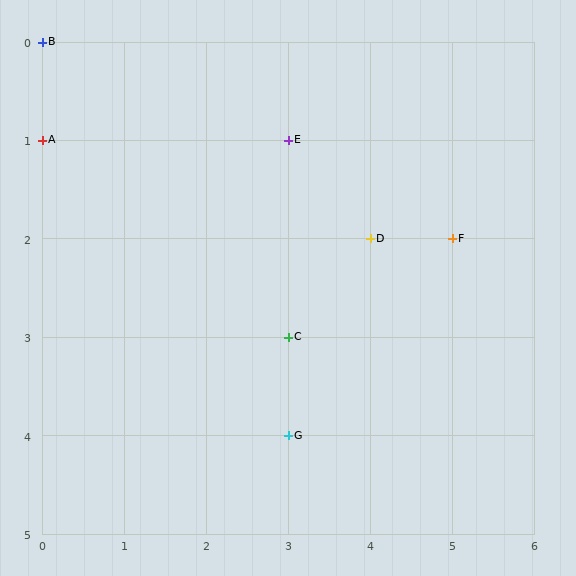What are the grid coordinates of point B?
Point B is at grid coordinates (0, 0).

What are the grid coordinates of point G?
Point G is at grid coordinates (3, 4).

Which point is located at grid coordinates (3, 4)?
Point G is at (3, 4).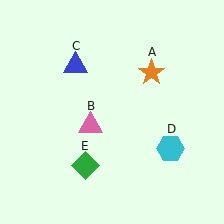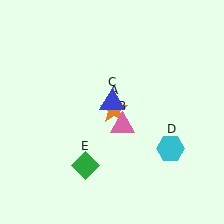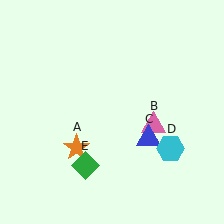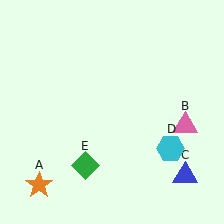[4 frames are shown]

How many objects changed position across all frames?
3 objects changed position: orange star (object A), pink triangle (object B), blue triangle (object C).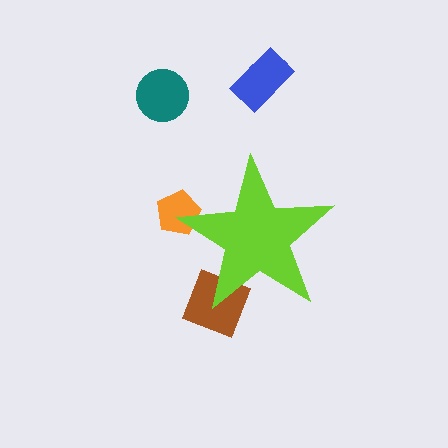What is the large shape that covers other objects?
A lime star.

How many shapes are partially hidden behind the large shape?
2 shapes are partially hidden.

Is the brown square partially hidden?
Yes, the brown square is partially hidden behind the lime star.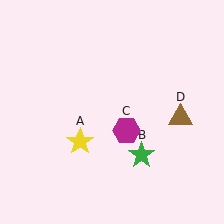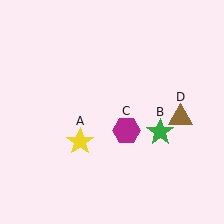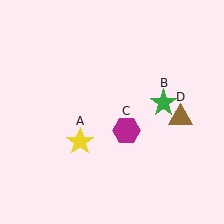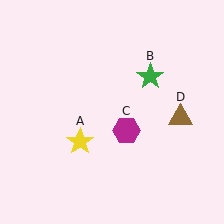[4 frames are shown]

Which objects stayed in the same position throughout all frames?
Yellow star (object A) and magenta hexagon (object C) and brown triangle (object D) remained stationary.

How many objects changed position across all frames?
1 object changed position: green star (object B).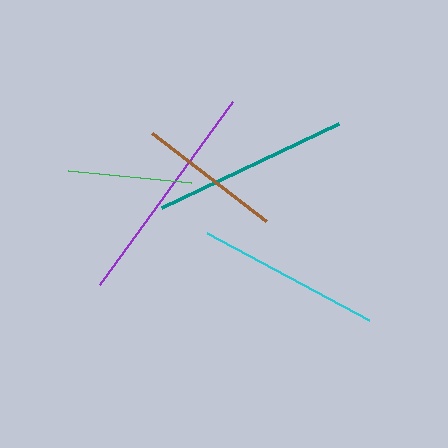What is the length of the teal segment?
The teal segment is approximately 197 pixels long.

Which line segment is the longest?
The purple line is the longest at approximately 226 pixels.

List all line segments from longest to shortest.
From longest to shortest: purple, teal, cyan, brown, green.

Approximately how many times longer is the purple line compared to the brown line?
The purple line is approximately 1.6 times the length of the brown line.